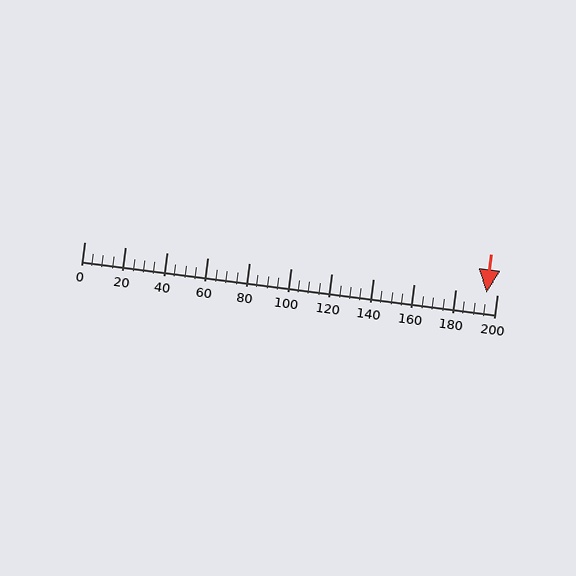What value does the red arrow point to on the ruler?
The red arrow points to approximately 195.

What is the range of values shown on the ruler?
The ruler shows values from 0 to 200.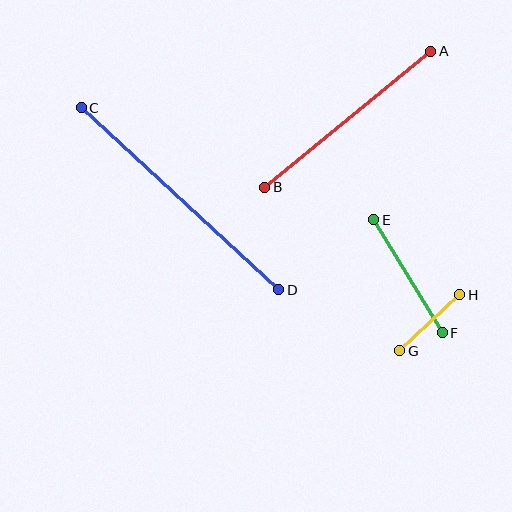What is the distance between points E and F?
The distance is approximately 132 pixels.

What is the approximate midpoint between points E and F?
The midpoint is at approximately (408, 276) pixels.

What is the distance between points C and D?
The distance is approximately 269 pixels.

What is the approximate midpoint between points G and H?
The midpoint is at approximately (430, 323) pixels.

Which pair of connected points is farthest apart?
Points C and D are farthest apart.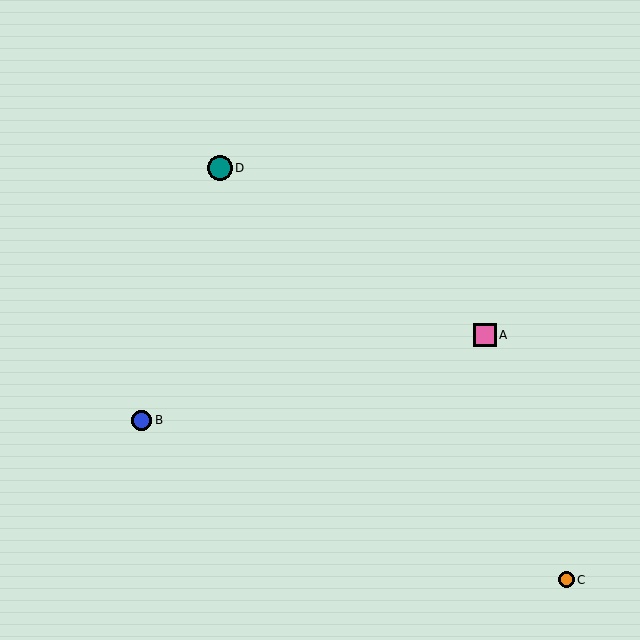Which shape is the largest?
The teal circle (labeled D) is the largest.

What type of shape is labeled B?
Shape B is a blue circle.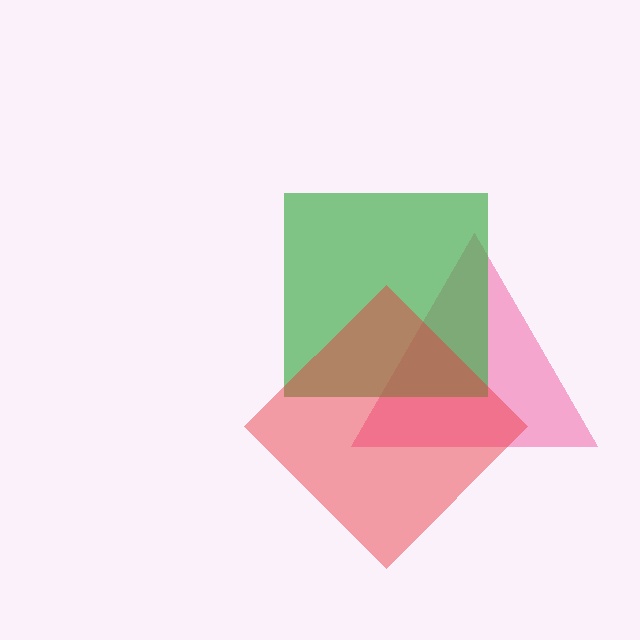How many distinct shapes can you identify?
There are 3 distinct shapes: a pink triangle, a green square, a red diamond.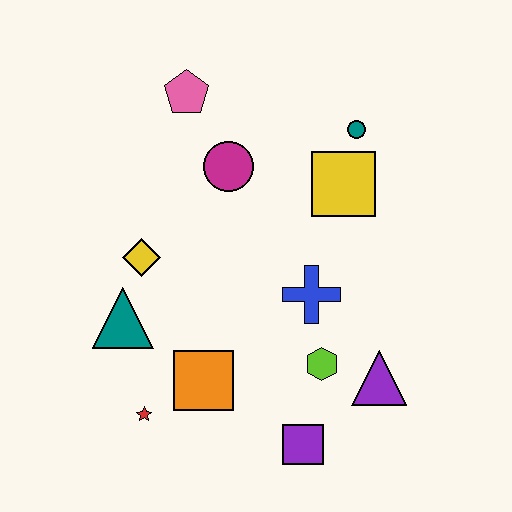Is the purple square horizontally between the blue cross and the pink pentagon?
Yes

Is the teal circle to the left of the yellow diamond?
No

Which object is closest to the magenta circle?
The pink pentagon is closest to the magenta circle.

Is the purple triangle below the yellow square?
Yes